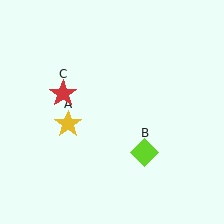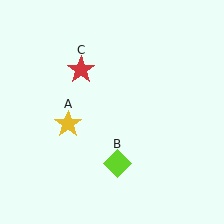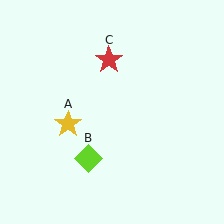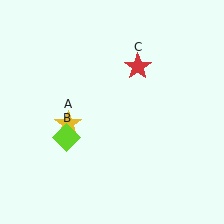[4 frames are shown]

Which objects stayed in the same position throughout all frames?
Yellow star (object A) remained stationary.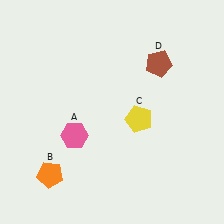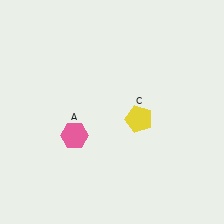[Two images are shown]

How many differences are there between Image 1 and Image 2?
There are 2 differences between the two images.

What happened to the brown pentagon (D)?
The brown pentagon (D) was removed in Image 2. It was in the top-right area of Image 1.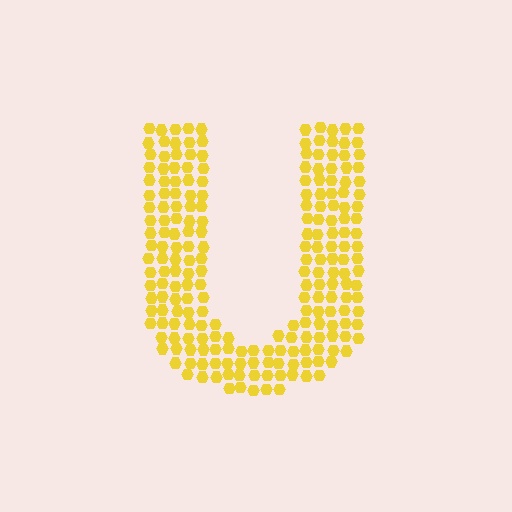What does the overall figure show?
The overall figure shows the letter U.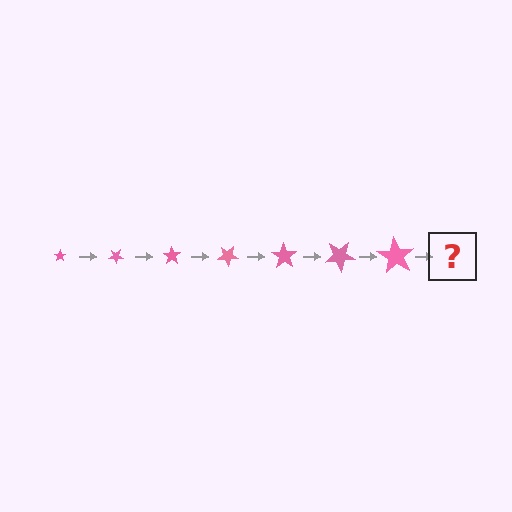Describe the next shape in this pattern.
It should be a star, larger than the previous one and rotated 245 degrees from the start.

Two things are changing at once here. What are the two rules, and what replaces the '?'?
The two rules are that the star grows larger each step and it rotates 35 degrees each step. The '?' should be a star, larger than the previous one and rotated 245 degrees from the start.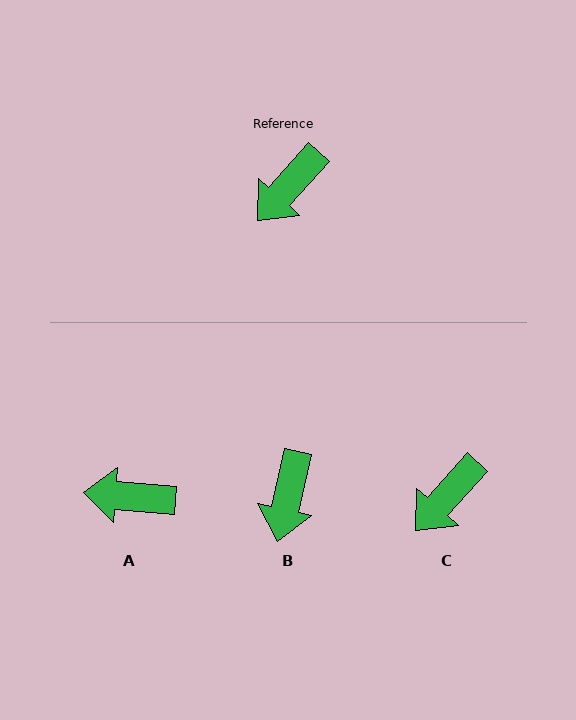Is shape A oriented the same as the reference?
No, it is off by about 53 degrees.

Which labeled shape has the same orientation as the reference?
C.